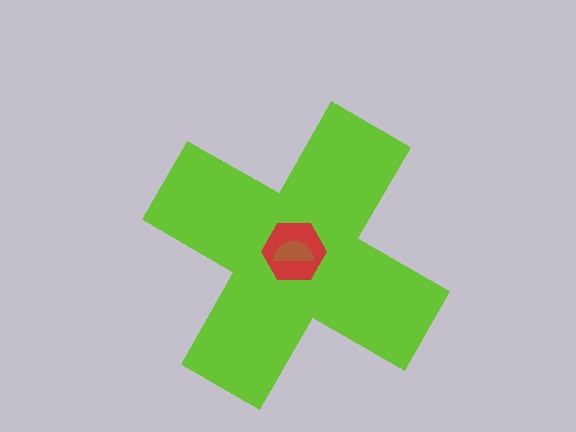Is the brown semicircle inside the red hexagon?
Yes.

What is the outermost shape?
The lime cross.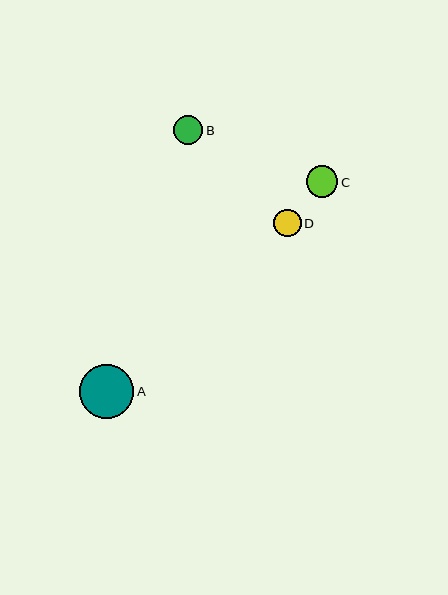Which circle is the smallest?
Circle D is the smallest with a size of approximately 28 pixels.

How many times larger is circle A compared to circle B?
Circle A is approximately 1.9 times the size of circle B.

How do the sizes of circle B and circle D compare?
Circle B and circle D are approximately the same size.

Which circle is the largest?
Circle A is the largest with a size of approximately 55 pixels.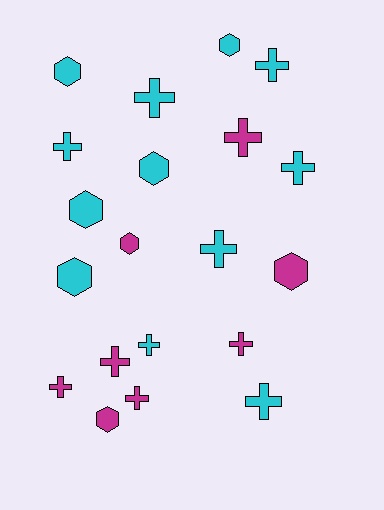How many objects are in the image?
There are 20 objects.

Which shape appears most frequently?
Cross, with 12 objects.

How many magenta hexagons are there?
There are 3 magenta hexagons.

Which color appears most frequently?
Cyan, with 12 objects.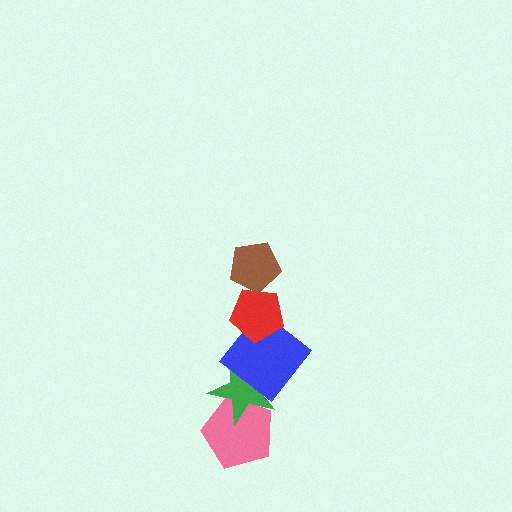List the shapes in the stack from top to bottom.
From top to bottom: the brown pentagon, the red pentagon, the blue diamond, the green star, the pink pentagon.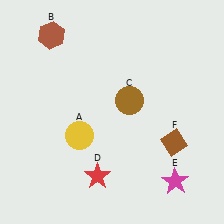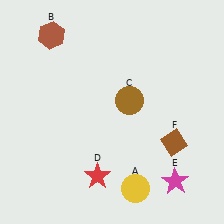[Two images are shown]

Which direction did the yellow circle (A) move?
The yellow circle (A) moved right.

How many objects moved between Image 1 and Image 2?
1 object moved between the two images.